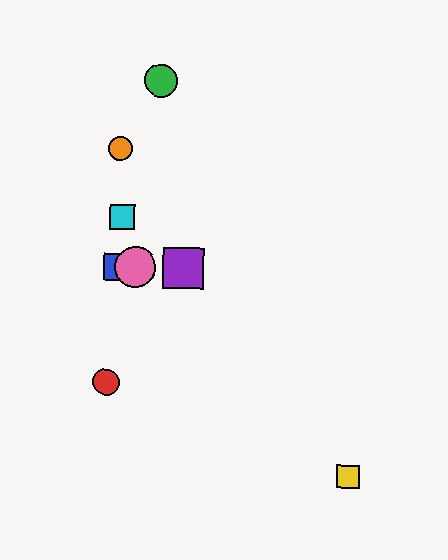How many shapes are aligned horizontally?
3 shapes (the blue square, the purple square, the pink circle) are aligned horizontally.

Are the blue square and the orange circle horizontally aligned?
No, the blue square is at y≈267 and the orange circle is at y≈148.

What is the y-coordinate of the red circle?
The red circle is at y≈382.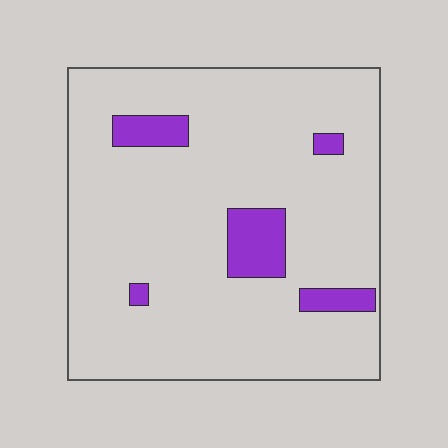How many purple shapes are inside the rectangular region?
5.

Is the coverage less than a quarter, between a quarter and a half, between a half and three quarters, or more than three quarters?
Less than a quarter.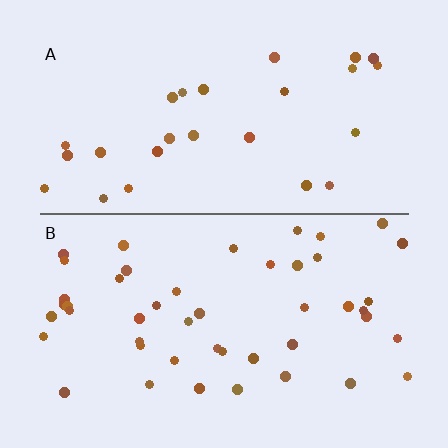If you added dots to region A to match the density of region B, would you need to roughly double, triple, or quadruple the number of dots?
Approximately double.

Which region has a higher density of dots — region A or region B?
B (the bottom).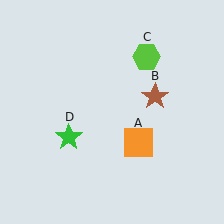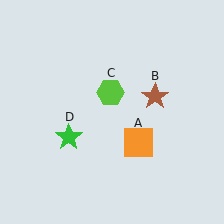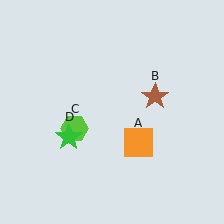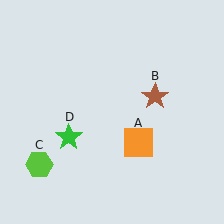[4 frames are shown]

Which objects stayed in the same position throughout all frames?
Orange square (object A) and brown star (object B) and green star (object D) remained stationary.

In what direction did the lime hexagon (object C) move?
The lime hexagon (object C) moved down and to the left.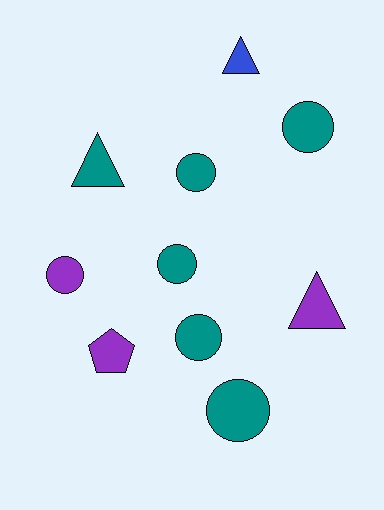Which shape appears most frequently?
Circle, with 6 objects.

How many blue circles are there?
There are no blue circles.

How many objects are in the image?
There are 10 objects.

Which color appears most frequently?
Teal, with 6 objects.